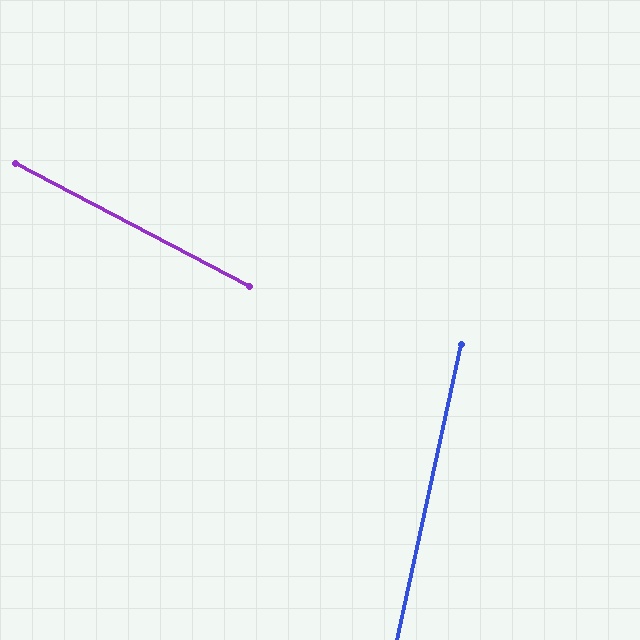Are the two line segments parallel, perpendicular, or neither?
Neither parallel nor perpendicular — they differ by about 75°.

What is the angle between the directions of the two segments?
Approximately 75 degrees.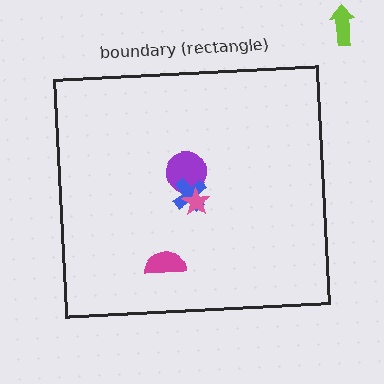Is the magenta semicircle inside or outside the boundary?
Inside.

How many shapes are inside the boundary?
4 inside, 1 outside.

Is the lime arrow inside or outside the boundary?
Outside.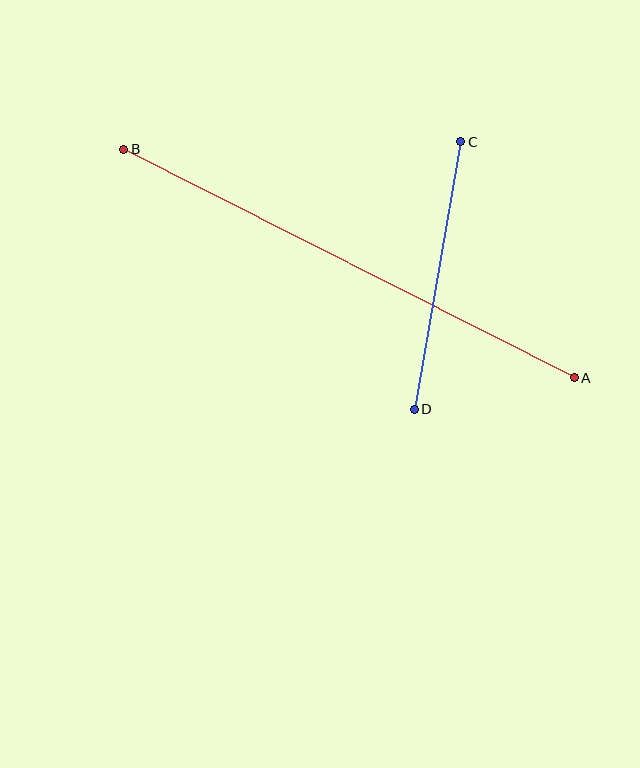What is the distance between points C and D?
The distance is approximately 272 pixels.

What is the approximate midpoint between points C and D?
The midpoint is at approximately (437, 275) pixels.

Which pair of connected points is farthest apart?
Points A and B are farthest apart.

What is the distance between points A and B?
The distance is approximately 505 pixels.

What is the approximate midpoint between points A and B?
The midpoint is at approximately (349, 263) pixels.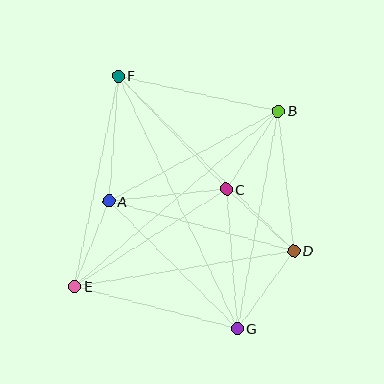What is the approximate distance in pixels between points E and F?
The distance between E and F is approximately 214 pixels.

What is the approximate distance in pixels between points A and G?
The distance between A and G is approximately 181 pixels.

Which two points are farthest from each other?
Points F and G are farthest from each other.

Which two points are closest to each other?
Points C and D are closest to each other.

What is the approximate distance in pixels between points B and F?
The distance between B and F is approximately 163 pixels.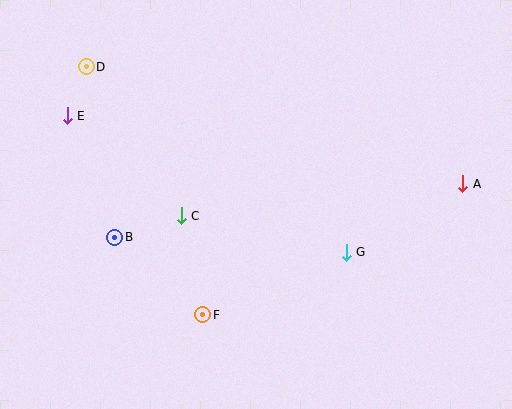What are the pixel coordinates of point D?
Point D is at (86, 67).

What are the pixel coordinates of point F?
Point F is at (203, 315).